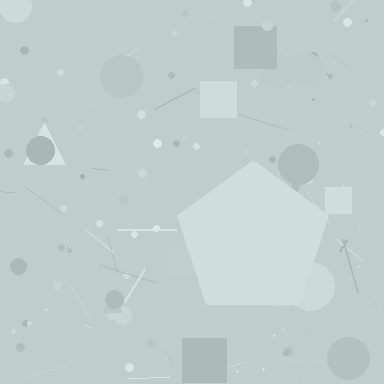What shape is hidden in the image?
A pentagon is hidden in the image.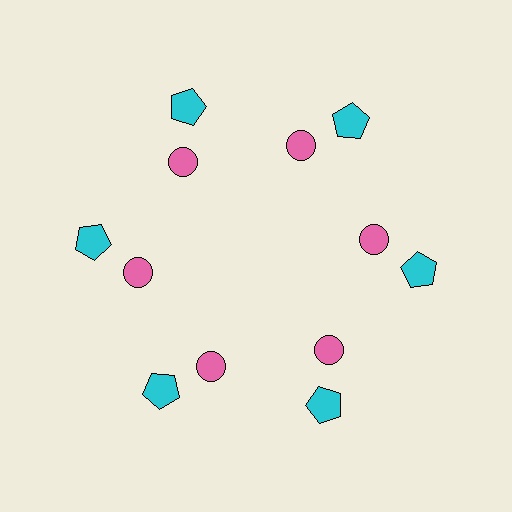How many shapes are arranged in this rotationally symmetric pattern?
There are 12 shapes, arranged in 6 groups of 2.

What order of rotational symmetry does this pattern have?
This pattern has 6-fold rotational symmetry.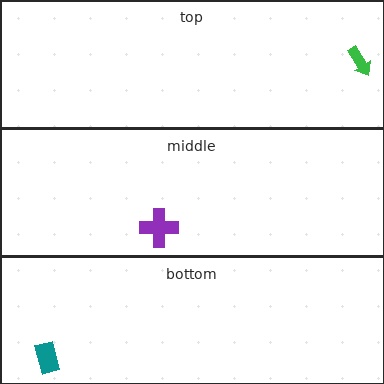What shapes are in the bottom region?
The teal rectangle.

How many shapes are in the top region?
1.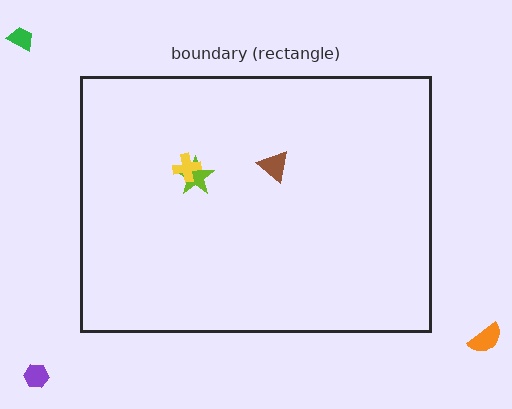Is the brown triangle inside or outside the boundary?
Inside.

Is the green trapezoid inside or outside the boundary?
Outside.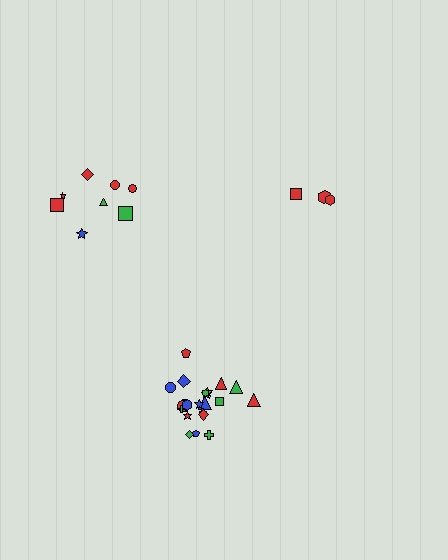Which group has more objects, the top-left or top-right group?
The top-left group.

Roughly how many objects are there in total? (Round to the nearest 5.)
Roughly 35 objects in total.